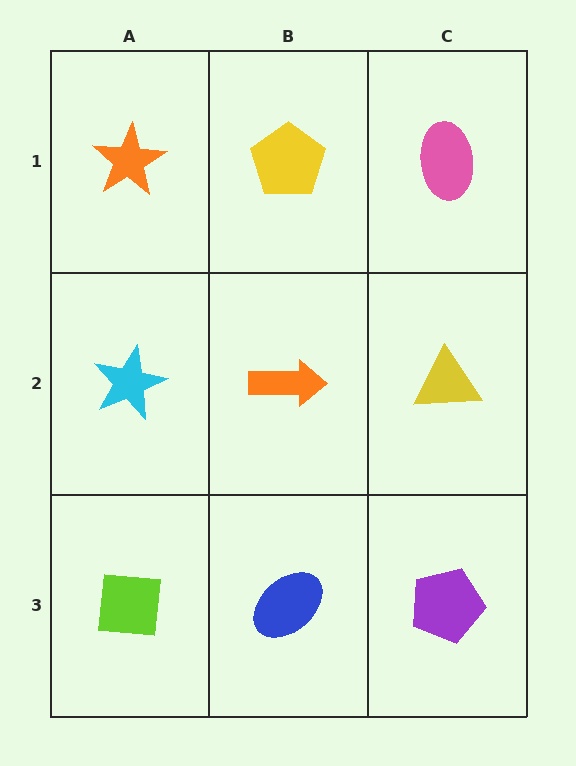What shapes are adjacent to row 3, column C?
A yellow triangle (row 2, column C), a blue ellipse (row 3, column B).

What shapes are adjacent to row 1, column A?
A cyan star (row 2, column A), a yellow pentagon (row 1, column B).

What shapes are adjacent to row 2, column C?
A pink ellipse (row 1, column C), a purple pentagon (row 3, column C), an orange arrow (row 2, column B).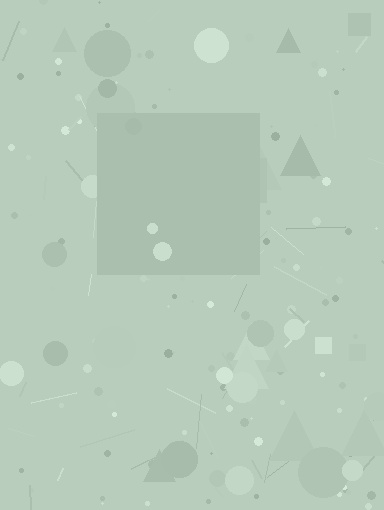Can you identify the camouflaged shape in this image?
The camouflaged shape is a square.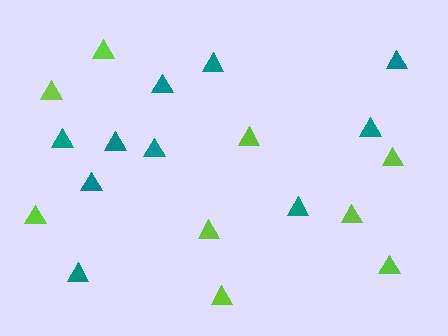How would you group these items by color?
There are 2 groups: one group of teal triangles (10) and one group of lime triangles (9).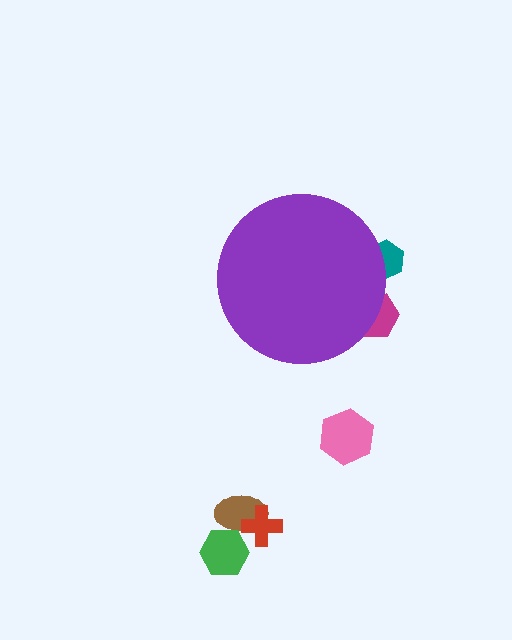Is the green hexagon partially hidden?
No, the green hexagon is fully visible.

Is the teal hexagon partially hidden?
Yes, the teal hexagon is partially hidden behind the purple circle.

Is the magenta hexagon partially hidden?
Yes, the magenta hexagon is partially hidden behind the purple circle.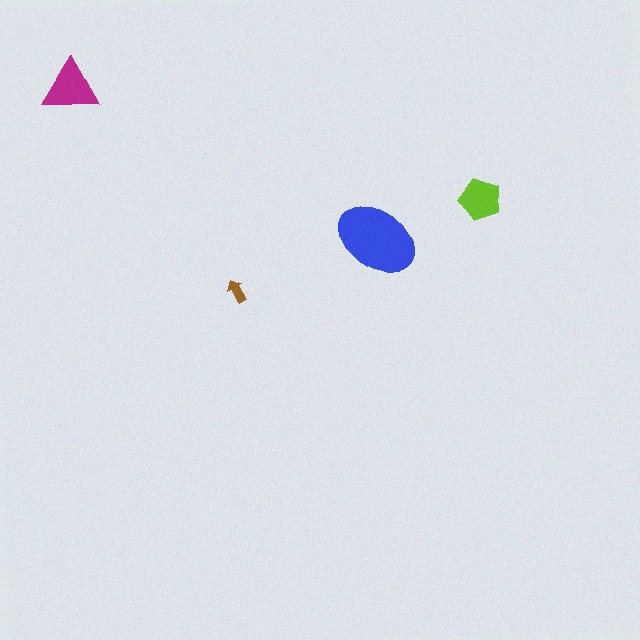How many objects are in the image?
There are 4 objects in the image.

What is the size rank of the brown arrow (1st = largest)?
4th.